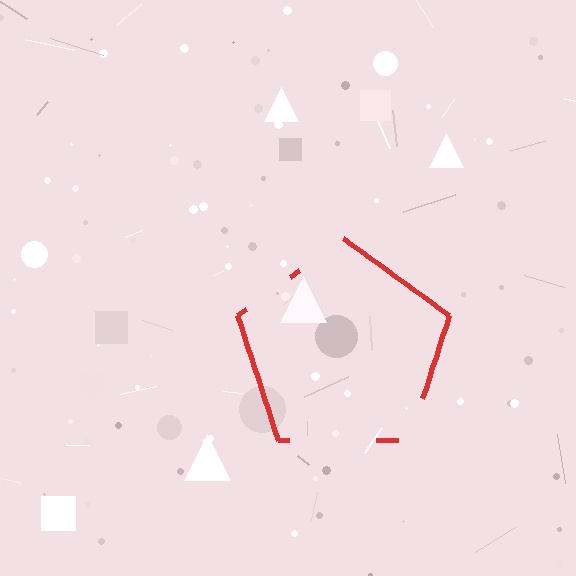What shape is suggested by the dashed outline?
The dashed outline suggests a pentagon.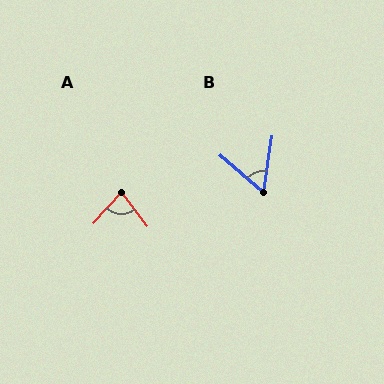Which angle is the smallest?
B, at approximately 57 degrees.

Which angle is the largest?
A, at approximately 80 degrees.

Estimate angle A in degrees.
Approximately 80 degrees.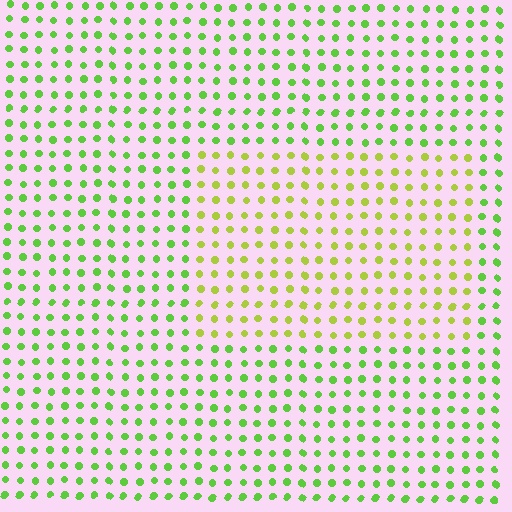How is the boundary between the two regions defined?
The boundary is defined purely by a slight shift in hue (about 33 degrees). Spacing, size, and orientation are identical on both sides.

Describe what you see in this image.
The image is filled with small lime elements in a uniform arrangement. A rectangle-shaped region is visible where the elements are tinted to a slightly different hue, forming a subtle color boundary.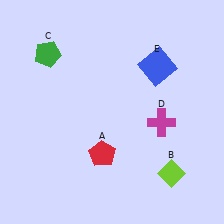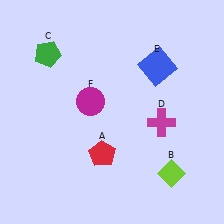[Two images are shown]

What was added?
A magenta circle (F) was added in Image 2.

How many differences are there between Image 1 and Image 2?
There is 1 difference between the two images.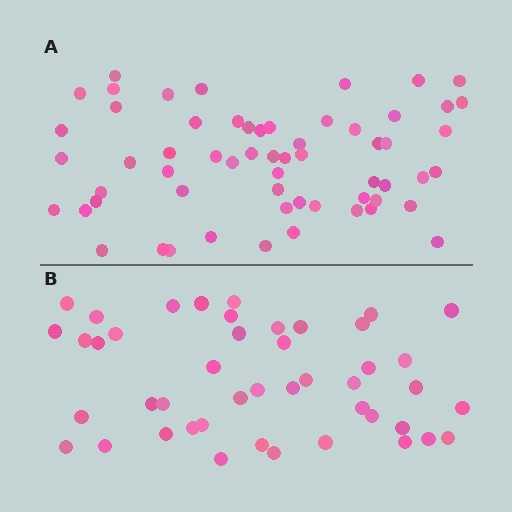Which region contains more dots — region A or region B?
Region A (the top region) has more dots.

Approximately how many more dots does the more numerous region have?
Region A has approximately 15 more dots than region B.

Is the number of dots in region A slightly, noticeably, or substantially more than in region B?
Region A has noticeably more, but not dramatically so. The ratio is roughly 1.3 to 1.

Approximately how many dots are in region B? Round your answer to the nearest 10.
About 40 dots. (The exact count is 45, which rounds to 40.)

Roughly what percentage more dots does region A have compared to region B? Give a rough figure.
About 35% more.